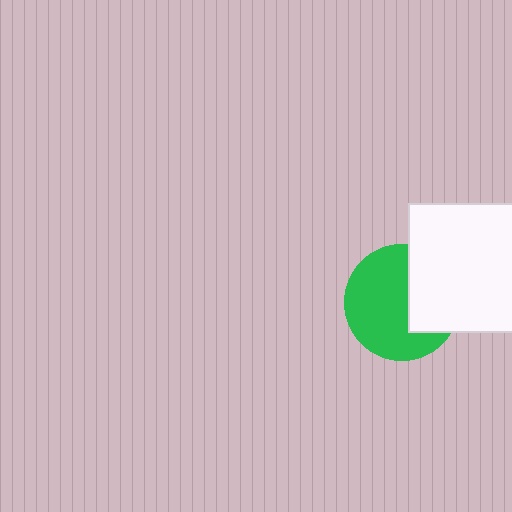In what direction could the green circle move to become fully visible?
The green circle could move left. That would shift it out from behind the white square entirely.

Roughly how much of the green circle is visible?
About half of it is visible (roughly 64%).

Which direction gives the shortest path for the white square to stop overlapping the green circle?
Moving right gives the shortest separation.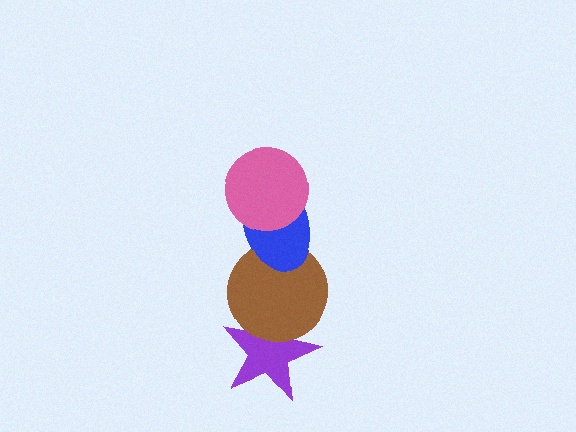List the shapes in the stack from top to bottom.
From top to bottom: the pink circle, the blue ellipse, the brown circle, the purple star.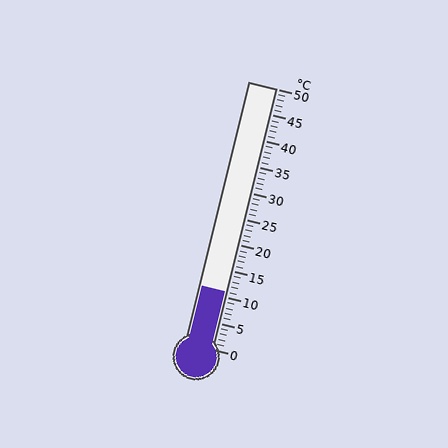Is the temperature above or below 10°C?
The temperature is above 10°C.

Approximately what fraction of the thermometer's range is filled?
The thermometer is filled to approximately 20% of its range.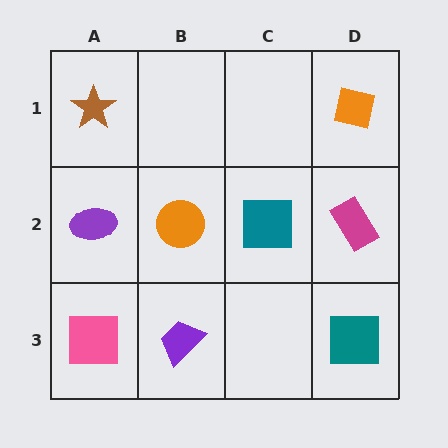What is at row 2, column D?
A magenta rectangle.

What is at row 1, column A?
A brown star.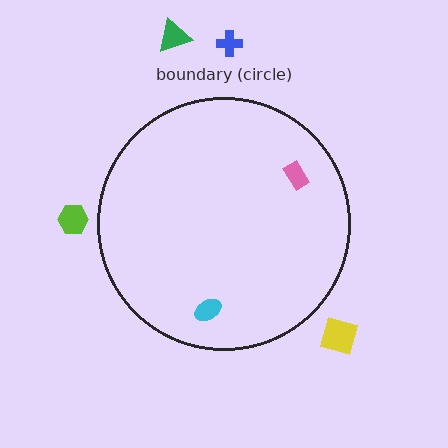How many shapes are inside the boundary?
2 inside, 4 outside.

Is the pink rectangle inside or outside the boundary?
Inside.